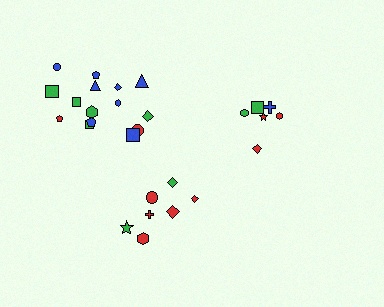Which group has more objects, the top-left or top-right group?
The top-left group.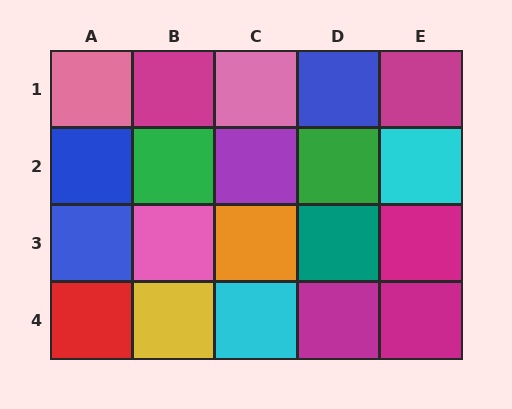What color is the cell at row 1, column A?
Pink.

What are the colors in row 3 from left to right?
Blue, pink, orange, teal, magenta.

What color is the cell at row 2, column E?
Cyan.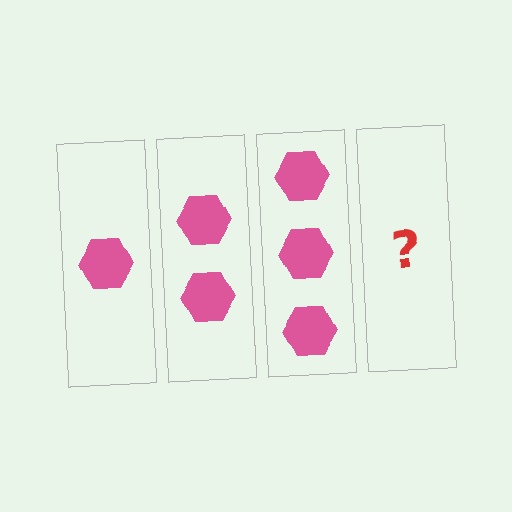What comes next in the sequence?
The next element should be 4 hexagons.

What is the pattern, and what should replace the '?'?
The pattern is that each step adds one more hexagon. The '?' should be 4 hexagons.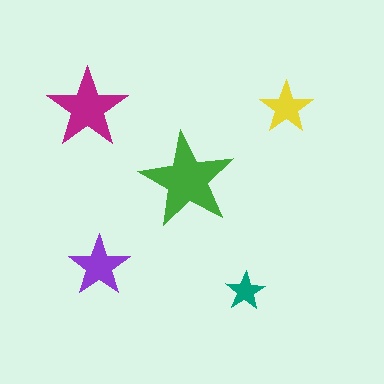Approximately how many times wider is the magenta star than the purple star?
About 1.5 times wider.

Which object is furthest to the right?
The yellow star is rightmost.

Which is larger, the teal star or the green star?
The green one.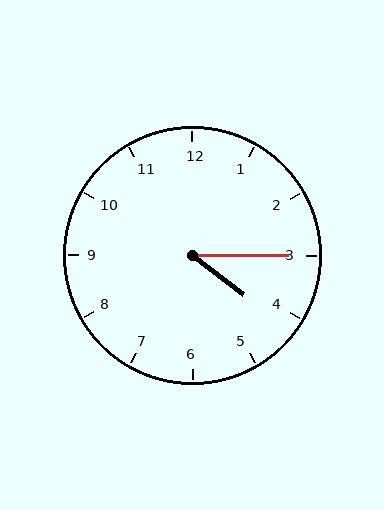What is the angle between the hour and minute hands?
Approximately 38 degrees.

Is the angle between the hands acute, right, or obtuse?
It is acute.